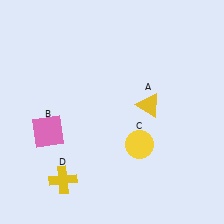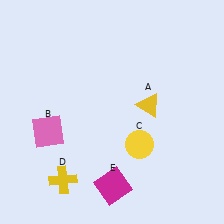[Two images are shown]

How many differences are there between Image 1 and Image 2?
There is 1 difference between the two images.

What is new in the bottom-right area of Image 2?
A magenta square (E) was added in the bottom-right area of Image 2.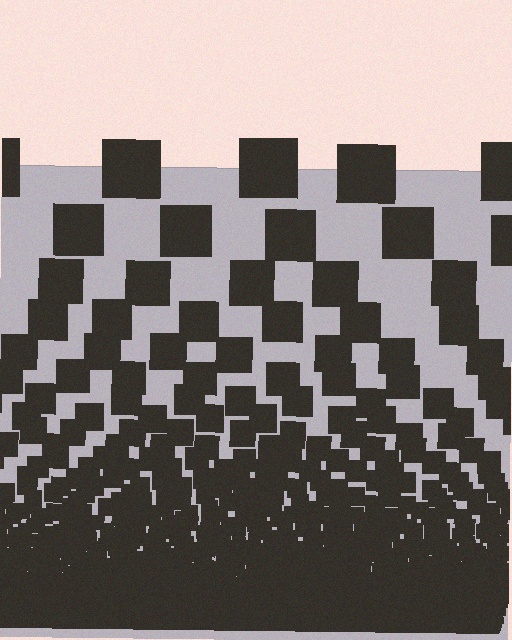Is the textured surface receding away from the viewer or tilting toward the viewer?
The surface appears to tilt toward the viewer. Texture elements get larger and sparser toward the top.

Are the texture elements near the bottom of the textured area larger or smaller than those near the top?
Smaller. The gradient is inverted — elements near the bottom are smaller and denser.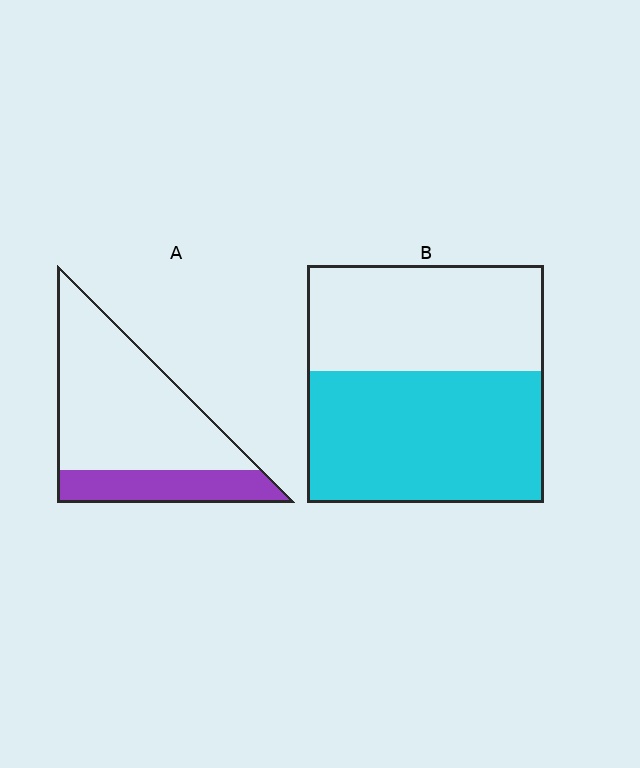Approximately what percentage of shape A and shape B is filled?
A is approximately 25% and B is approximately 55%.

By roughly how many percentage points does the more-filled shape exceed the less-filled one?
By roughly 30 percentage points (B over A).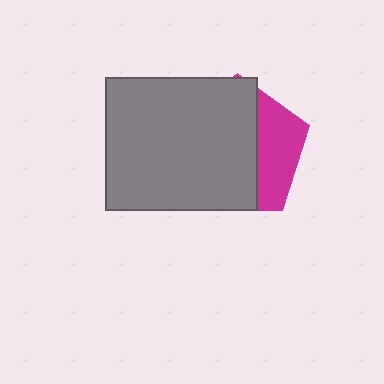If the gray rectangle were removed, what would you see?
You would see the complete magenta pentagon.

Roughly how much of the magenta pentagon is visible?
A small part of it is visible (roughly 31%).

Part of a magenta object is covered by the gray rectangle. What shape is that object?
It is a pentagon.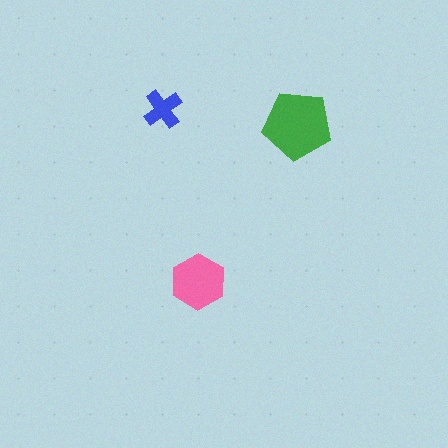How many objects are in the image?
There are 3 objects in the image.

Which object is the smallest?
The blue cross.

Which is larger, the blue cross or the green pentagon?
The green pentagon.